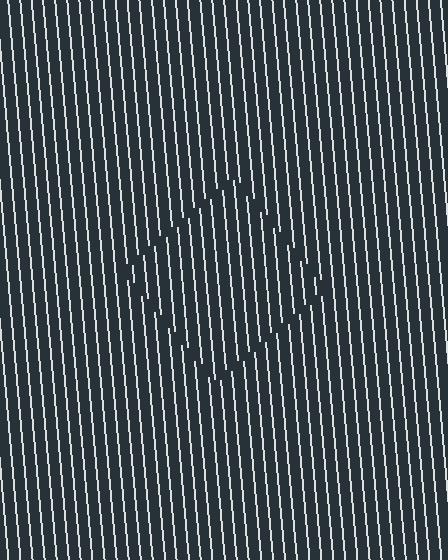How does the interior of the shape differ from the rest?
The interior of the shape contains the same grating, shifted by half a period — the contour is defined by the phase discontinuity where line-ends from the inner and outer gratings abut.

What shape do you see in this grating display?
An illusory square. The interior of the shape contains the same grating, shifted by half a period — the contour is defined by the phase discontinuity where line-ends from the inner and outer gratings abut.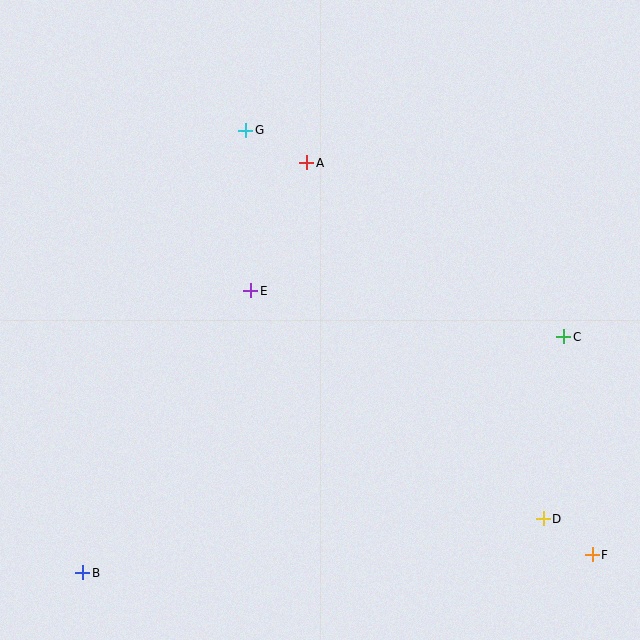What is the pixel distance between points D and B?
The distance between D and B is 464 pixels.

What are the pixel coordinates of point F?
Point F is at (592, 555).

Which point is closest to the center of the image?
Point E at (251, 291) is closest to the center.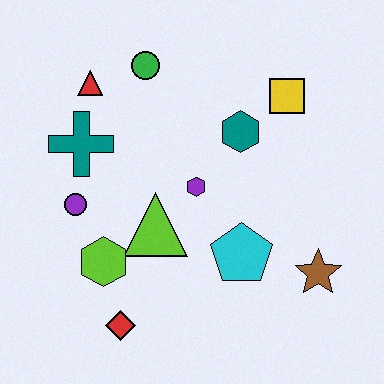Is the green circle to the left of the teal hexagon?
Yes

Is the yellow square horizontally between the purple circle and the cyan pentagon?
No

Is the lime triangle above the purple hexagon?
No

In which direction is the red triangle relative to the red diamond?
The red triangle is above the red diamond.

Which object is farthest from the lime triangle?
The yellow square is farthest from the lime triangle.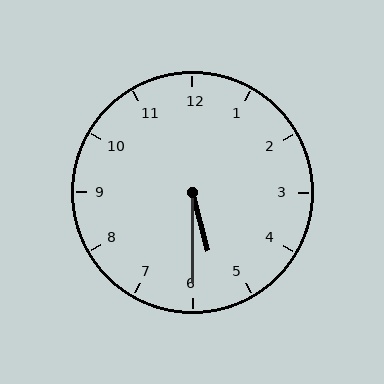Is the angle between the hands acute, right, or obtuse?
It is acute.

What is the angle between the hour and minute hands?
Approximately 15 degrees.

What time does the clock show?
5:30.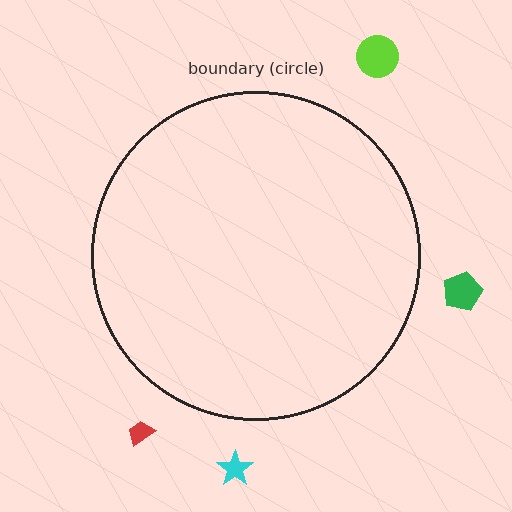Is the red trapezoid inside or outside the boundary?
Outside.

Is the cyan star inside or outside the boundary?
Outside.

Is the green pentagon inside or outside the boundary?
Outside.